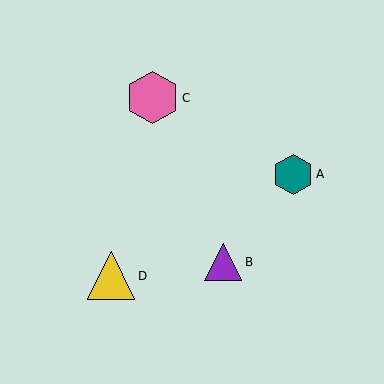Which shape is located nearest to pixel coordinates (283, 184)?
The teal hexagon (labeled A) at (293, 174) is nearest to that location.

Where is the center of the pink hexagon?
The center of the pink hexagon is at (152, 98).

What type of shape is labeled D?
Shape D is a yellow triangle.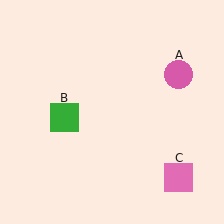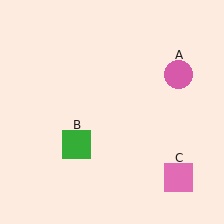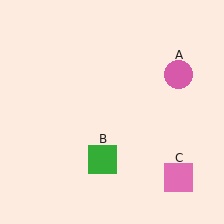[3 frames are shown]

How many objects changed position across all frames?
1 object changed position: green square (object B).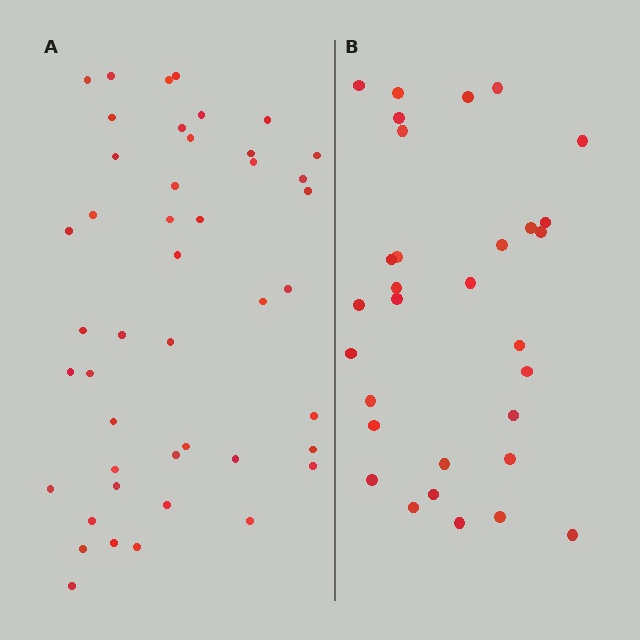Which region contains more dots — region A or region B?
Region A (the left region) has more dots.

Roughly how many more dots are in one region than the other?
Region A has approximately 15 more dots than region B.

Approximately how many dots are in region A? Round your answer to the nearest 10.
About 40 dots. (The exact count is 45, which rounds to 40.)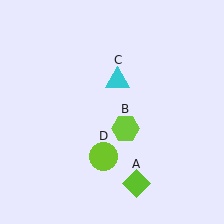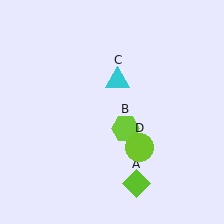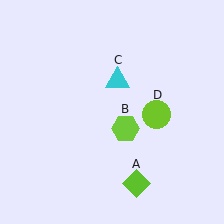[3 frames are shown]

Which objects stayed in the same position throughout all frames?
Lime diamond (object A) and lime hexagon (object B) and cyan triangle (object C) remained stationary.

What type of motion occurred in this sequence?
The lime circle (object D) rotated counterclockwise around the center of the scene.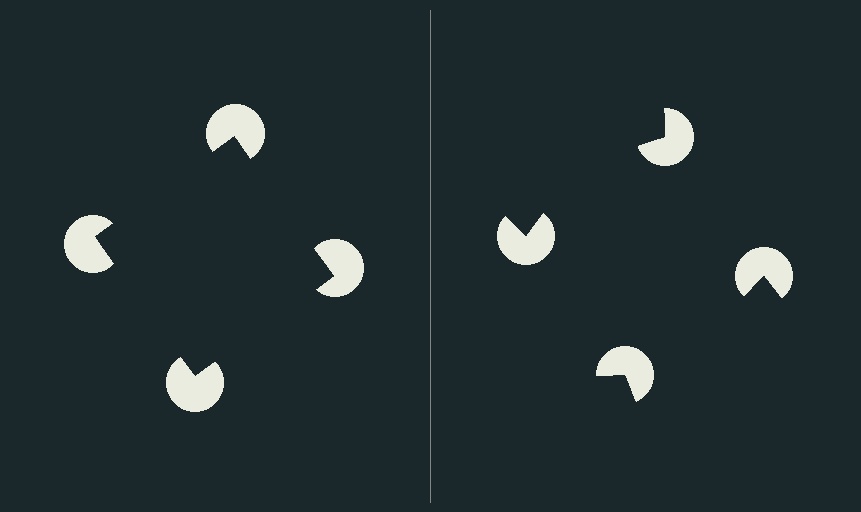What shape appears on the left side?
An illusory square.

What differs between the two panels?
The pac-man discs are positioned identically on both sides; only the wedge orientations differ. On the left they align to a square; on the right they are misaligned.